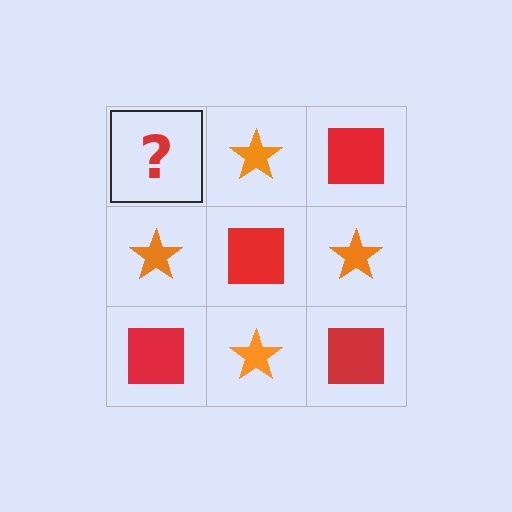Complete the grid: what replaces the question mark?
The question mark should be replaced with a red square.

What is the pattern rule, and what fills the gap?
The rule is that it alternates red square and orange star in a checkerboard pattern. The gap should be filled with a red square.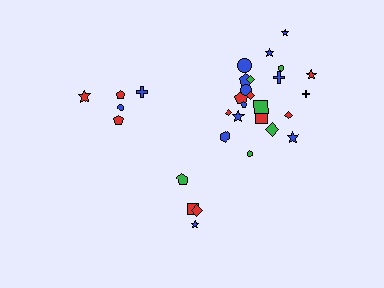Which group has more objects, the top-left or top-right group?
The top-right group.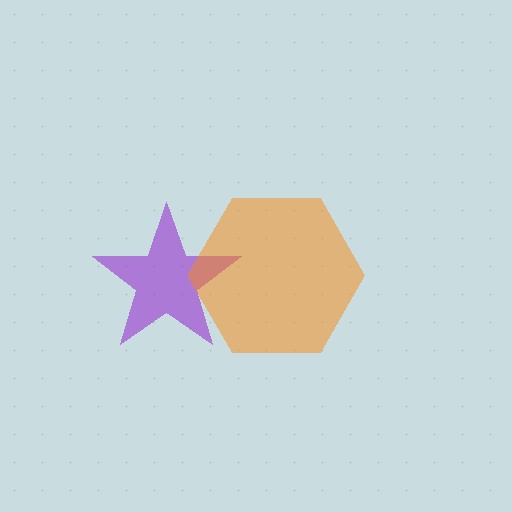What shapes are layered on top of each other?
The layered shapes are: a purple star, an orange hexagon.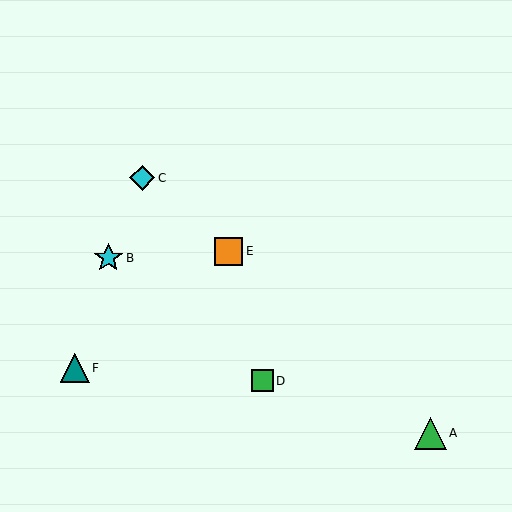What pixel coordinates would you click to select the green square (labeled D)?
Click at (263, 381) to select the green square D.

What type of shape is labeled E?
Shape E is an orange square.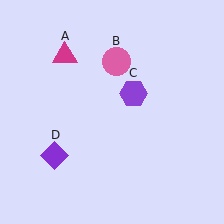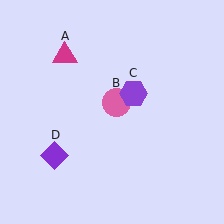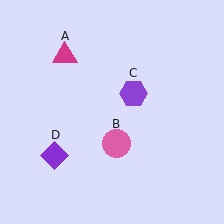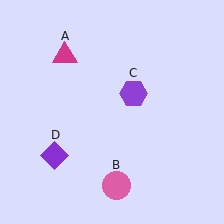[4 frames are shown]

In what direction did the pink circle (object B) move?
The pink circle (object B) moved down.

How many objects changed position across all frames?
1 object changed position: pink circle (object B).